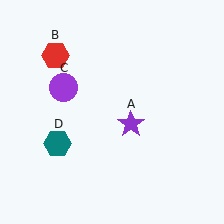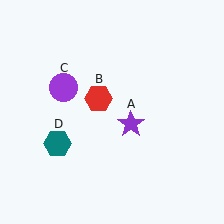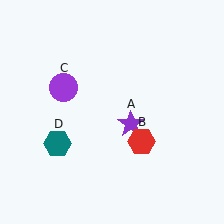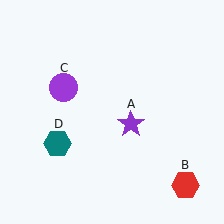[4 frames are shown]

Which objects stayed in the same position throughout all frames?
Purple star (object A) and purple circle (object C) and teal hexagon (object D) remained stationary.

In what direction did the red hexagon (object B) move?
The red hexagon (object B) moved down and to the right.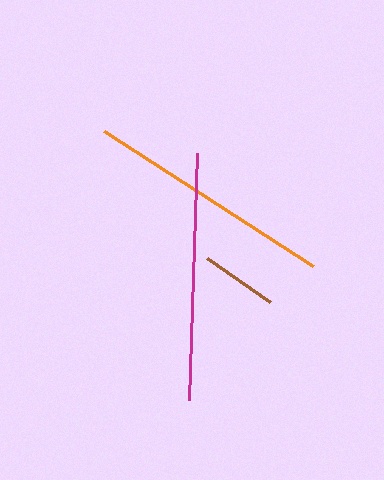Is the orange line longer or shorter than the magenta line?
The orange line is longer than the magenta line.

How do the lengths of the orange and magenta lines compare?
The orange and magenta lines are approximately the same length.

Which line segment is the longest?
The orange line is the longest at approximately 249 pixels.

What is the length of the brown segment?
The brown segment is approximately 77 pixels long.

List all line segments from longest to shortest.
From longest to shortest: orange, magenta, brown.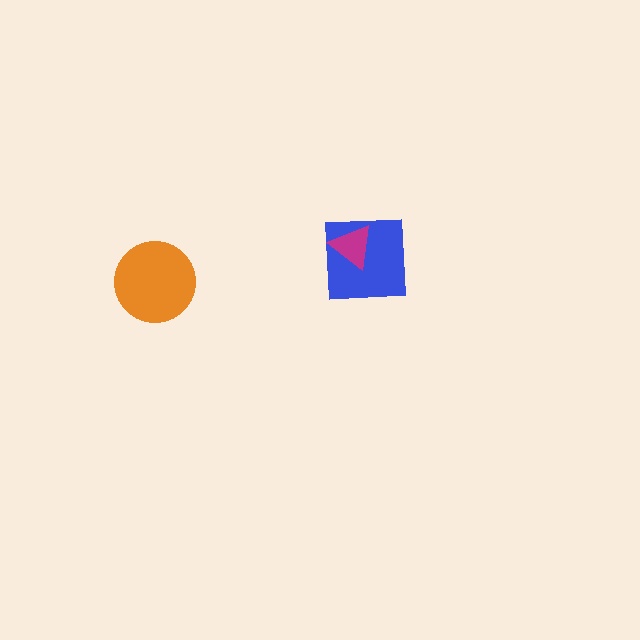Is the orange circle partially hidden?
No, no other shape covers it.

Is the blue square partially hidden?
Yes, it is partially covered by another shape.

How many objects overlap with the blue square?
1 object overlaps with the blue square.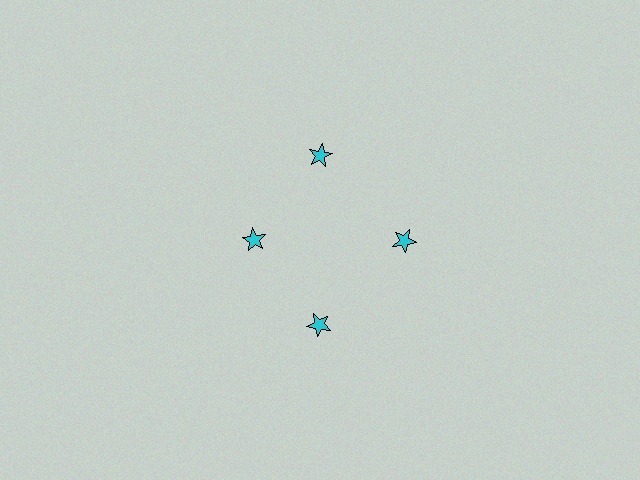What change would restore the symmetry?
The symmetry would be restored by moving it outward, back onto the ring so that all 4 stars sit at equal angles and equal distance from the center.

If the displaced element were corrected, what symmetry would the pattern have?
It would have 4-fold rotational symmetry — the pattern would map onto itself every 90 degrees.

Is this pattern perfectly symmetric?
No. The 4 cyan stars are arranged in a ring, but one element near the 9 o'clock position is pulled inward toward the center, breaking the 4-fold rotational symmetry.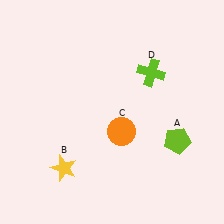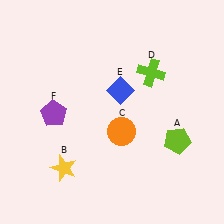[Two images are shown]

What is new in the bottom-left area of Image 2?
A purple pentagon (F) was added in the bottom-left area of Image 2.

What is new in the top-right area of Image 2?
A blue diamond (E) was added in the top-right area of Image 2.